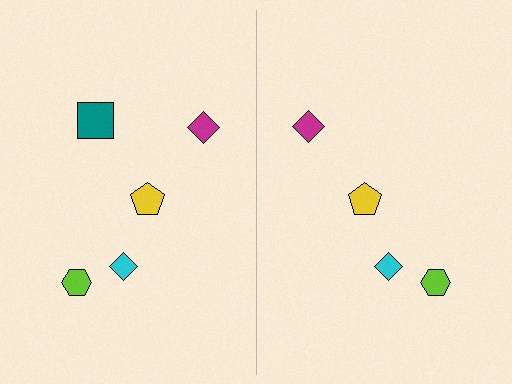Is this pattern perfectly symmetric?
No, the pattern is not perfectly symmetric. A teal square is missing from the right side.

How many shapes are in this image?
There are 9 shapes in this image.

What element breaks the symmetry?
A teal square is missing from the right side.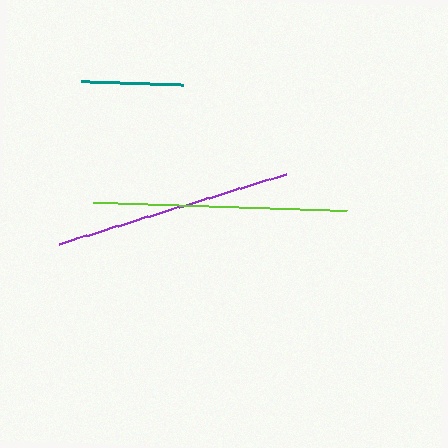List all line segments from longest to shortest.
From longest to shortest: lime, purple, teal.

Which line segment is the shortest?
The teal line is the shortest at approximately 101 pixels.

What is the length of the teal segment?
The teal segment is approximately 101 pixels long.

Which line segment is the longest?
The lime line is the longest at approximately 254 pixels.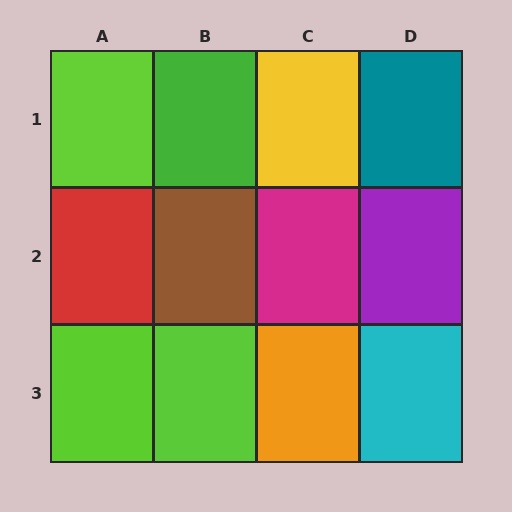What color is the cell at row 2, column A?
Red.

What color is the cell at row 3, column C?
Orange.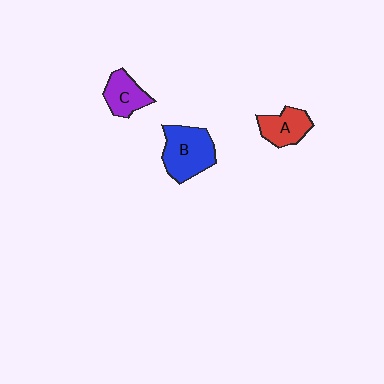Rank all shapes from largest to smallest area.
From largest to smallest: B (blue), A (red), C (purple).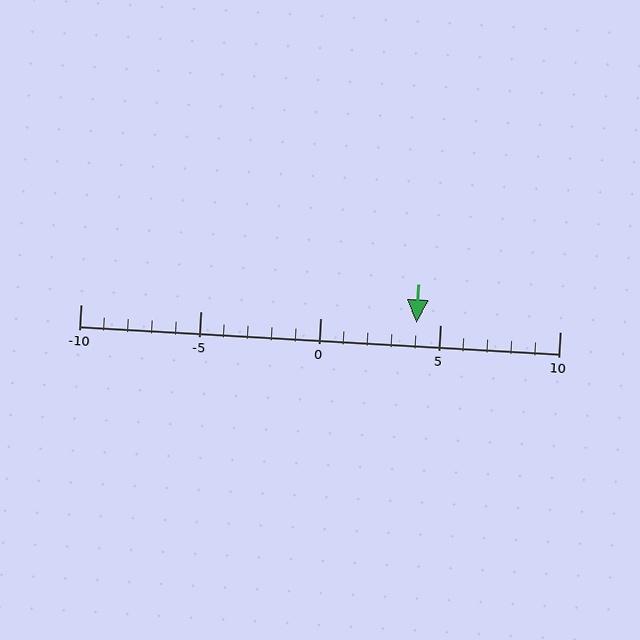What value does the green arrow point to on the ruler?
The green arrow points to approximately 4.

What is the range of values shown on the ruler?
The ruler shows values from -10 to 10.